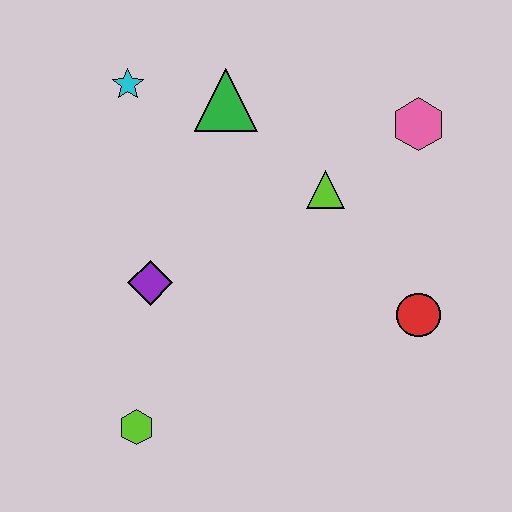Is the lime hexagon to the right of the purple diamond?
No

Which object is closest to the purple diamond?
The lime hexagon is closest to the purple diamond.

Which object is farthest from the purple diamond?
The pink hexagon is farthest from the purple diamond.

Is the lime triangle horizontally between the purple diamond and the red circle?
Yes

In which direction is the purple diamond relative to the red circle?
The purple diamond is to the left of the red circle.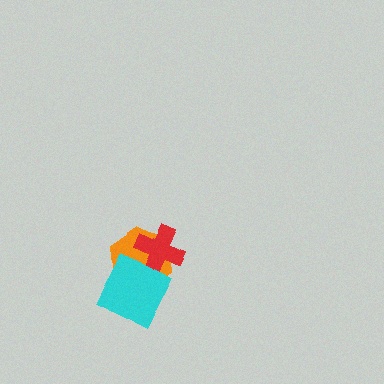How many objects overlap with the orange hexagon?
2 objects overlap with the orange hexagon.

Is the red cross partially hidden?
Yes, it is partially covered by another shape.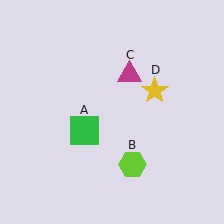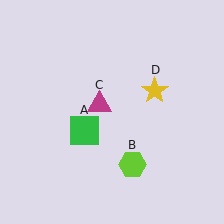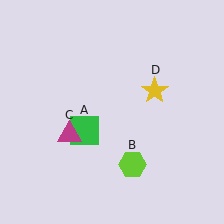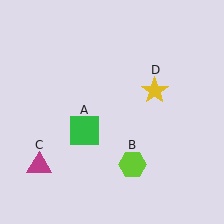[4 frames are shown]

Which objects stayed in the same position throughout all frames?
Green square (object A) and lime hexagon (object B) and yellow star (object D) remained stationary.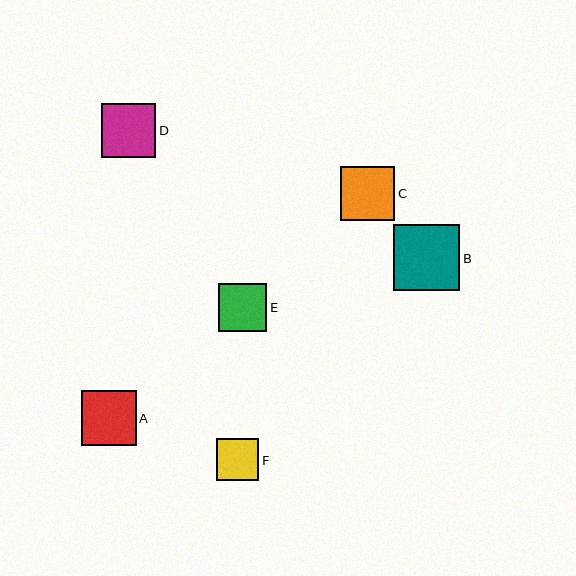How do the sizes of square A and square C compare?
Square A and square C are approximately the same size.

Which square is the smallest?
Square F is the smallest with a size of approximately 43 pixels.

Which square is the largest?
Square B is the largest with a size of approximately 66 pixels.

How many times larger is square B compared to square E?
Square B is approximately 1.4 times the size of square E.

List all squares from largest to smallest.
From largest to smallest: B, A, C, D, E, F.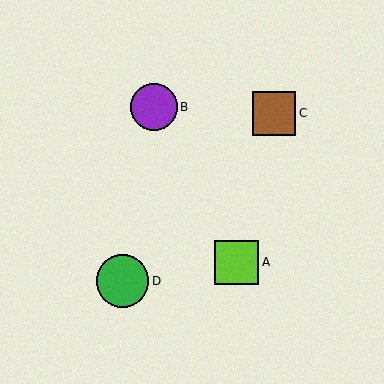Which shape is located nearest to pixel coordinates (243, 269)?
The lime square (labeled A) at (237, 263) is nearest to that location.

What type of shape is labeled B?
Shape B is a purple circle.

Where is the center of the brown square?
The center of the brown square is at (274, 113).